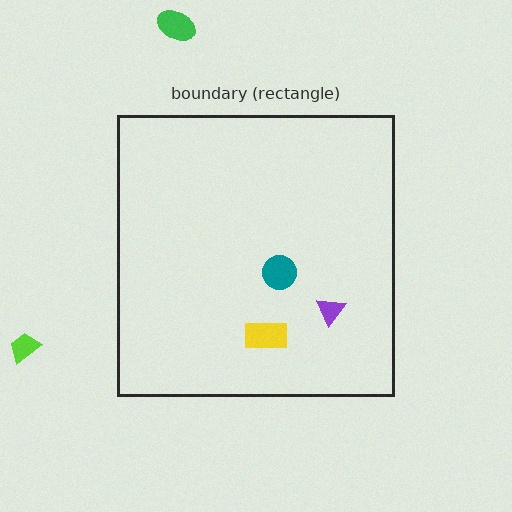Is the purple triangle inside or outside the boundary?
Inside.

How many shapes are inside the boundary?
3 inside, 2 outside.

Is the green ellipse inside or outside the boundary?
Outside.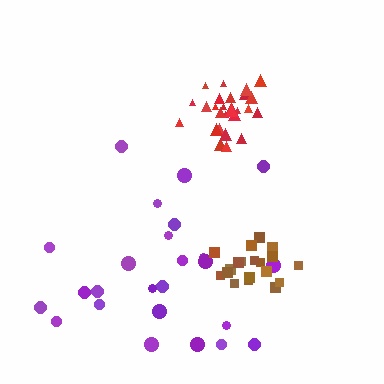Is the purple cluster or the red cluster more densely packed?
Red.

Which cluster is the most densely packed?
Red.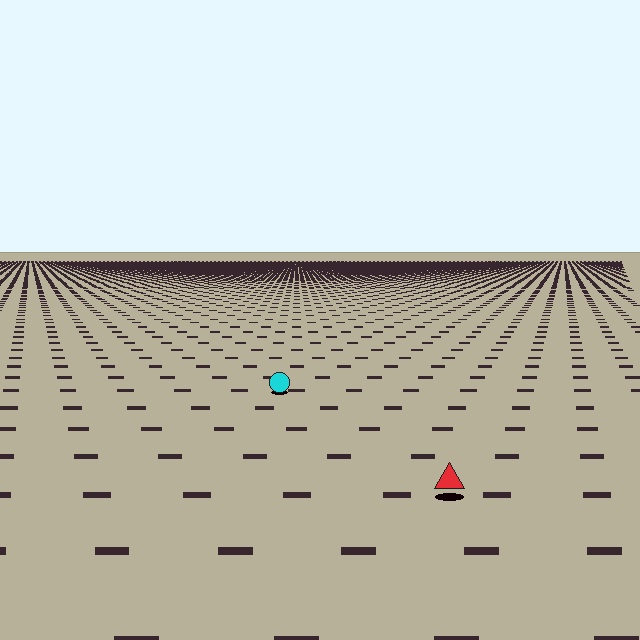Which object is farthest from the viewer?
The cyan circle is farthest from the viewer. It appears smaller and the ground texture around it is denser.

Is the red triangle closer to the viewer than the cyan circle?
Yes. The red triangle is closer — you can tell from the texture gradient: the ground texture is coarser near it.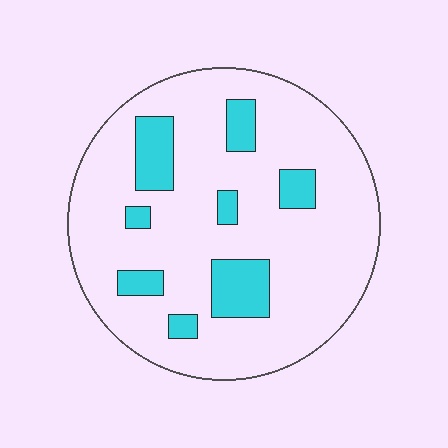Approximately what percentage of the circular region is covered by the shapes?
Approximately 15%.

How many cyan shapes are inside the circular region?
8.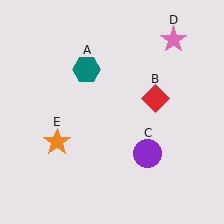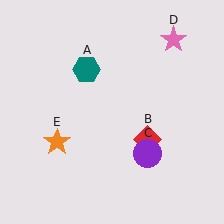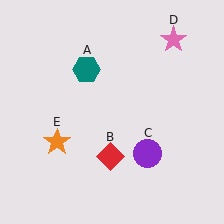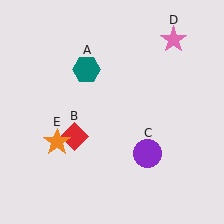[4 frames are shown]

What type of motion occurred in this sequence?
The red diamond (object B) rotated clockwise around the center of the scene.